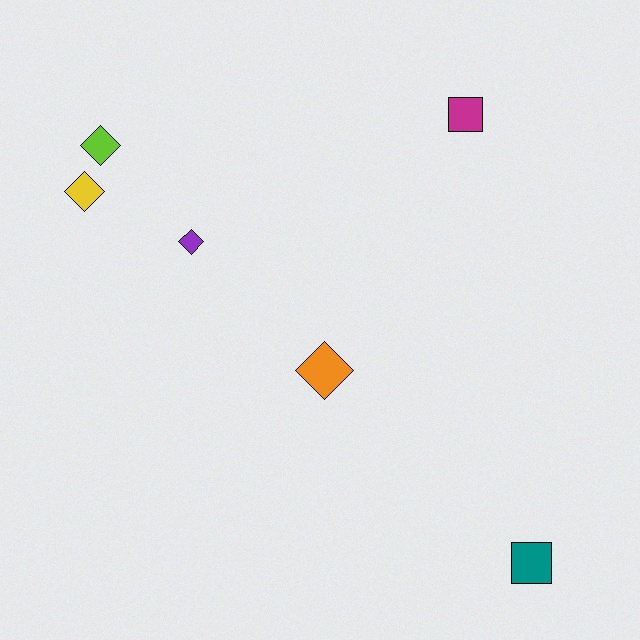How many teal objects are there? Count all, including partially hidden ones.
There is 1 teal object.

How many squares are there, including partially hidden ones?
There are 2 squares.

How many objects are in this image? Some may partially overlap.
There are 6 objects.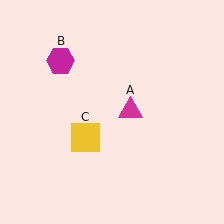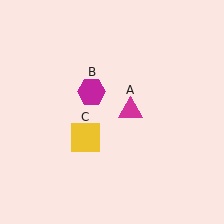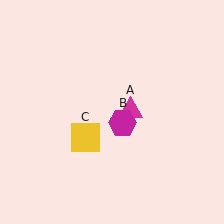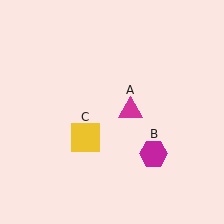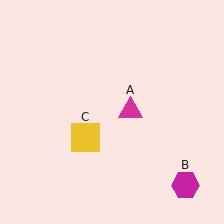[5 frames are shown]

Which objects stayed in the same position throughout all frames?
Magenta triangle (object A) and yellow square (object C) remained stationary.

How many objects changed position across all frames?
1 object changed position: magenta hexagon (object B).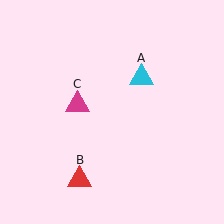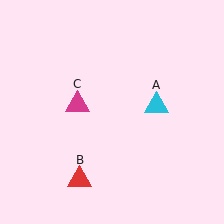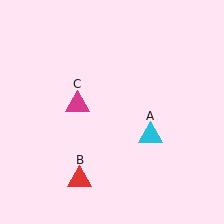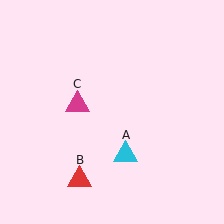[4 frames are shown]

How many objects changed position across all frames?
1 object changed position: cyan triangle (object A).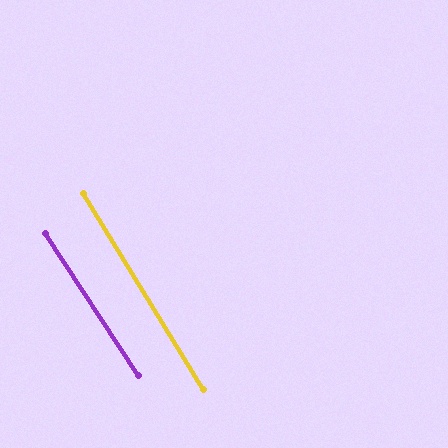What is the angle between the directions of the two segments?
Approximately 2 degrees.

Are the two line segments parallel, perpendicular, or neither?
Parallel — their directions differ by only 1.7°.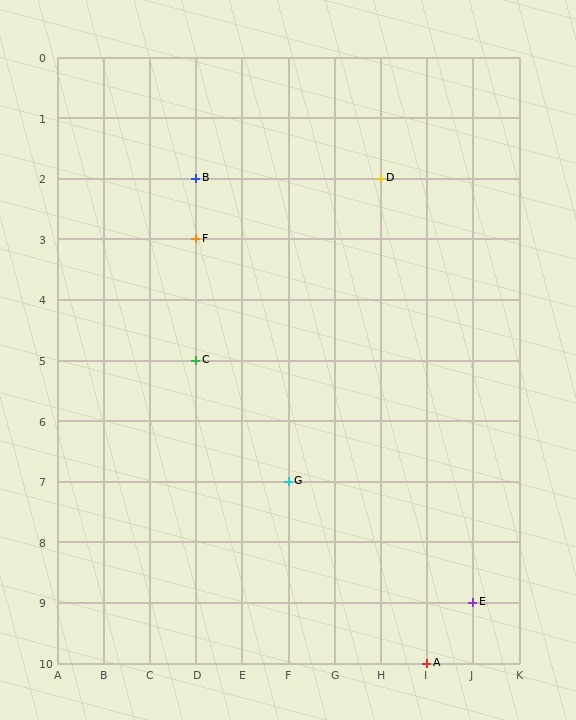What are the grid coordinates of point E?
Point E is at grid coordinates (J, 9).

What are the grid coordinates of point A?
Point A is at grid coordinates (I, 10).